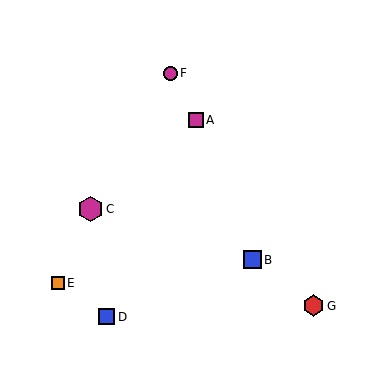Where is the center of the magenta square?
The center of the magenta square is at (196, 120).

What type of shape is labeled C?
Shape C is a magenta hexagon.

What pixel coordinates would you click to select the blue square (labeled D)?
Click at (107, 317) to select the blue square D.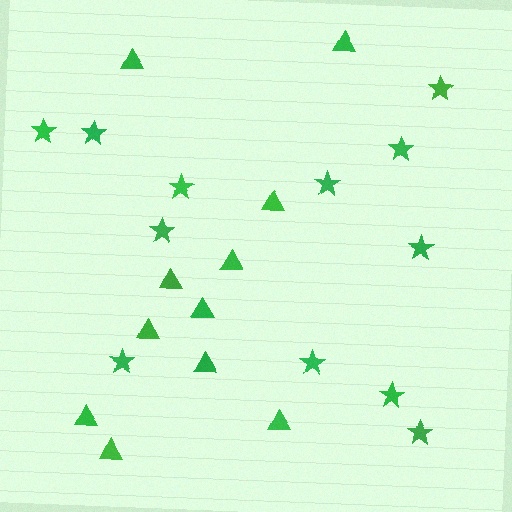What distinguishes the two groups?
There are 2 groups: one group of stars (12) and one group of triangles (11).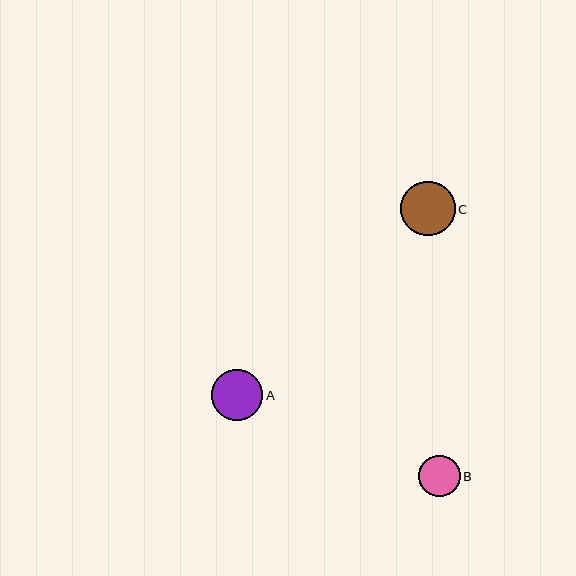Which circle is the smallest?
Circle B is the smallest with a size of approximately 41 pixels.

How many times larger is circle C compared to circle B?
Circle C is approximately 1.3 times the size of circle B.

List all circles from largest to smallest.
From largest to smallest: C, A, B.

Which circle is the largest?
Circle C is the largest with a size of approximately 54 pixels.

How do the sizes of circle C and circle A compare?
Circle C and circle A are approximately the same size.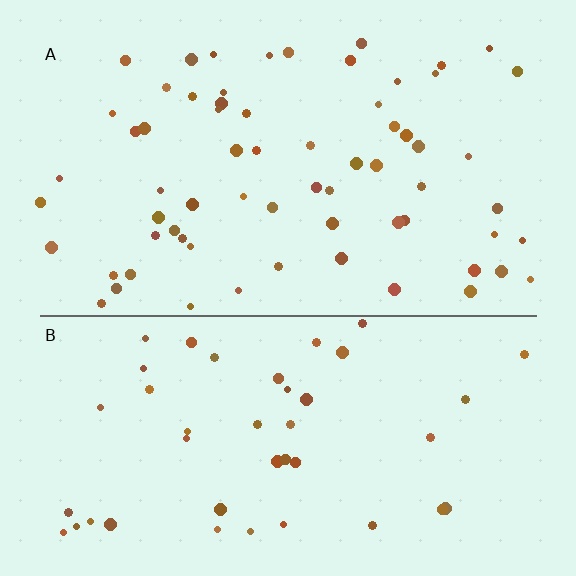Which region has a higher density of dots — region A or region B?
A (the top).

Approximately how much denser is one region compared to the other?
Approximately 1.5× — region A over region B.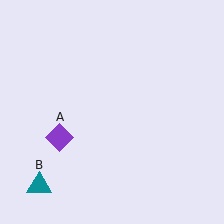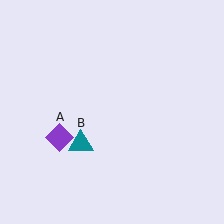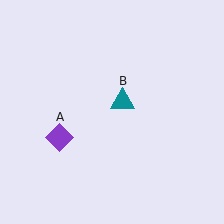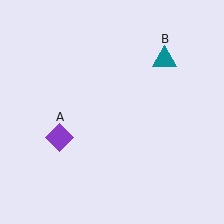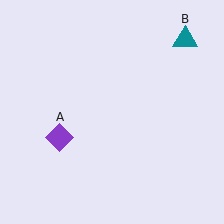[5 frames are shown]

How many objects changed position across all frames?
1 object changed position: teal triangle (object B).